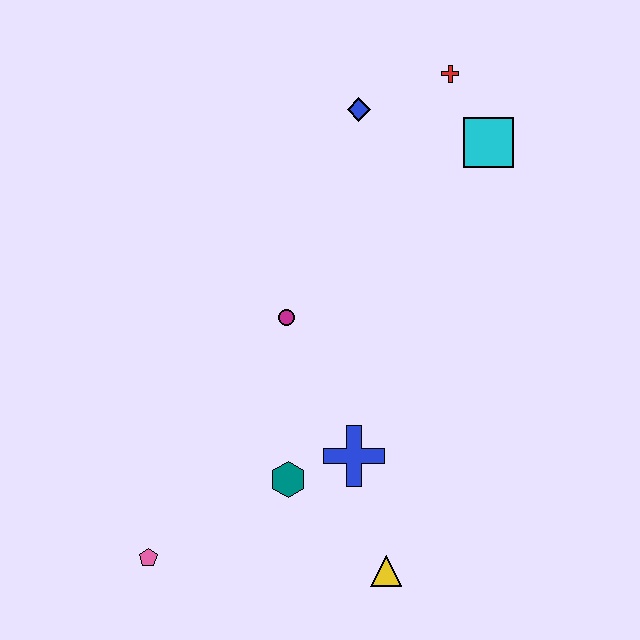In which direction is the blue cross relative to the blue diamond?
The blue cross is below the blue diamond.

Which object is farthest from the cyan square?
The pink pentagon is farthest from the cyan square.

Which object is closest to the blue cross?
The teal hexagon is closest to the blue cross.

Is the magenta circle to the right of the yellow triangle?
No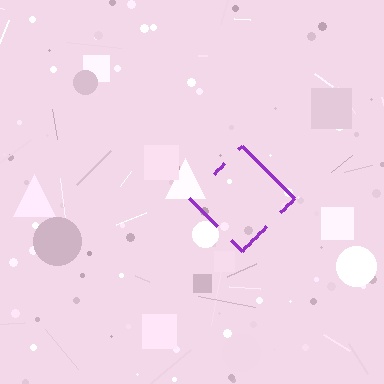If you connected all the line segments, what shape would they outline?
They would outline a diamond.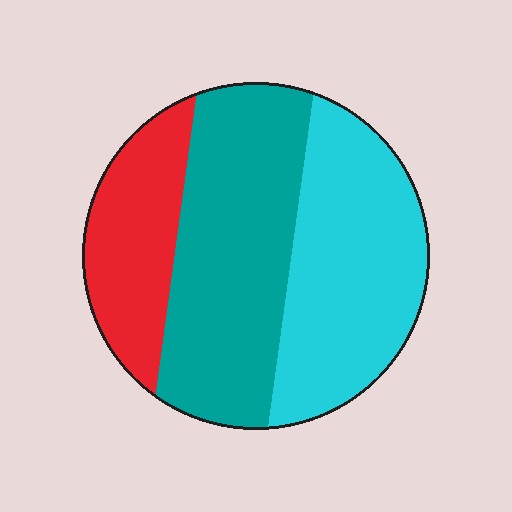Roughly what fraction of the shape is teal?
Teal covers 41% of the shape.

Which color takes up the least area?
Red, at roughly 20%.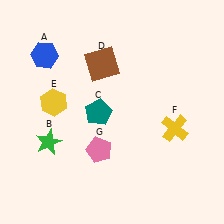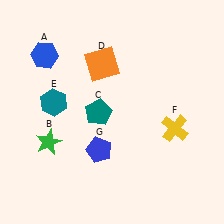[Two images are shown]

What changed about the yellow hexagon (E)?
In Image 1, E is yellow. In Image 2, it changed to teal.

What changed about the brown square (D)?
In Image 1, D is brown. In Image 2, it changed to orange.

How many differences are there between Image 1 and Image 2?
There are 3 differences between the two images.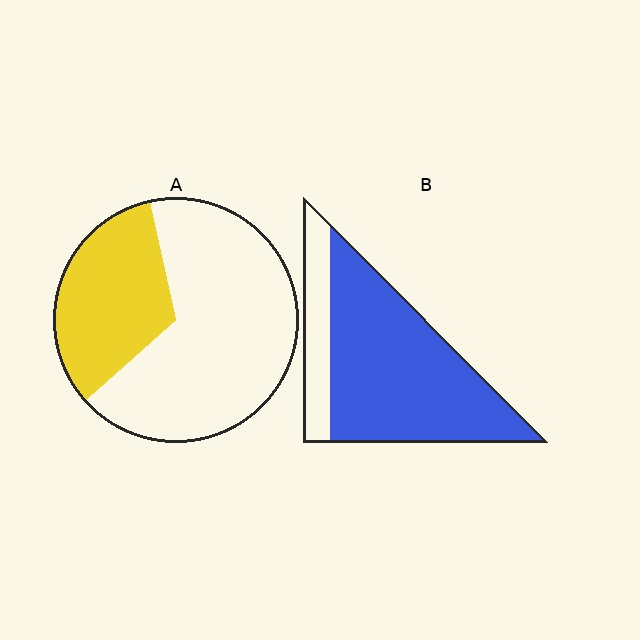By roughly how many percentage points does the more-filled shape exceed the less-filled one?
By roughly 45 percentage points (B over A).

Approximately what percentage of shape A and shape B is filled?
A is approximately 35% and B is approximately 80%.